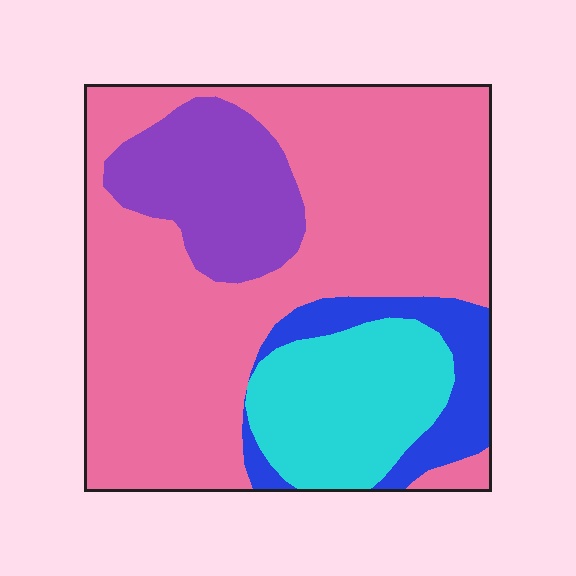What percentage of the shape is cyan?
Cyan takes up about one sixth (1/6) of the shape.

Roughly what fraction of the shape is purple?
Purple takes up about one sixth (1/6) of the shape.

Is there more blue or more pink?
Pink.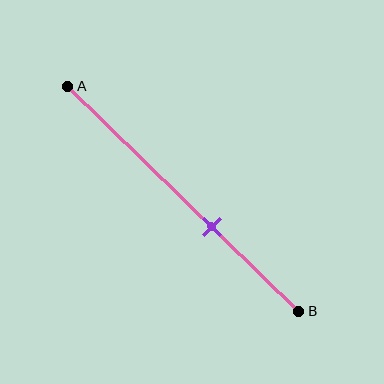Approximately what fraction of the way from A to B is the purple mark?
The purple mark is approximately 60% of the way from A to B.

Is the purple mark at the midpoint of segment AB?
No, the mark is at about 60% from A, not at the 50% midpoint.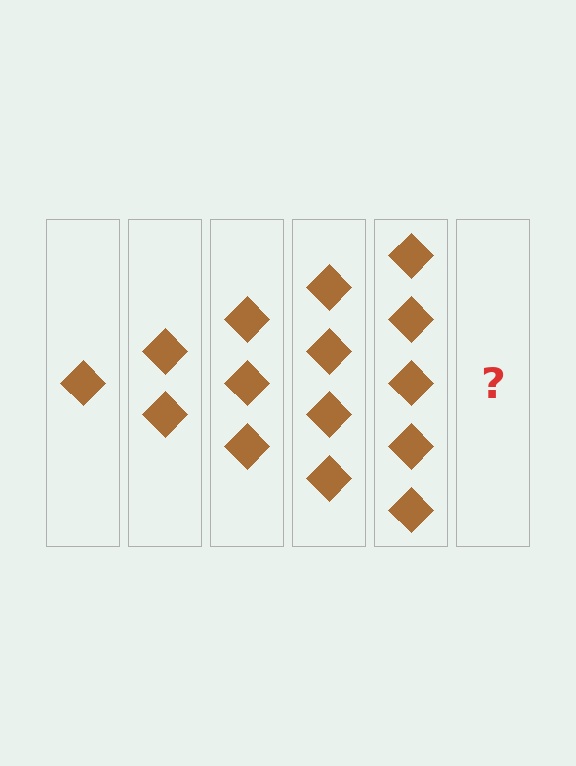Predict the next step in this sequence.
The next step is 6 diamonds.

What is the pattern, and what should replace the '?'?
The pattern is that each step adds one more diamond. The '?' should be 6 diamonds.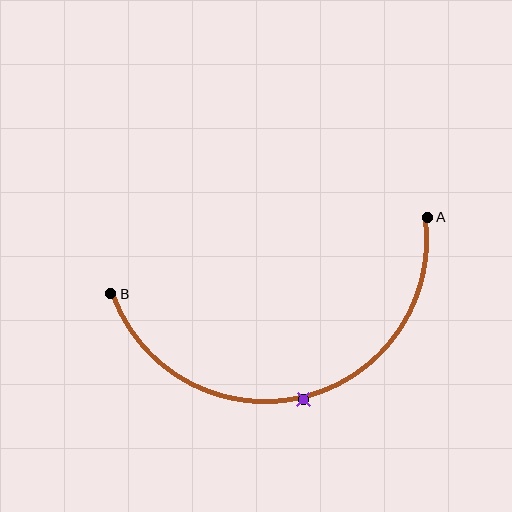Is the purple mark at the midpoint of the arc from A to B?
Yes. The purple mark lies on the arc at equal arc-length from both A and B — it is the arc midpoint.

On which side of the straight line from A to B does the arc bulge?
The arc bulges below the straight line connecting A and B.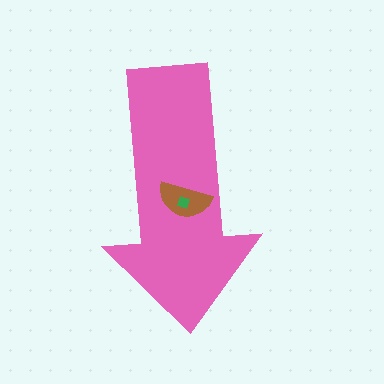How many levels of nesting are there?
3.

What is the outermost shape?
The pink arrow.